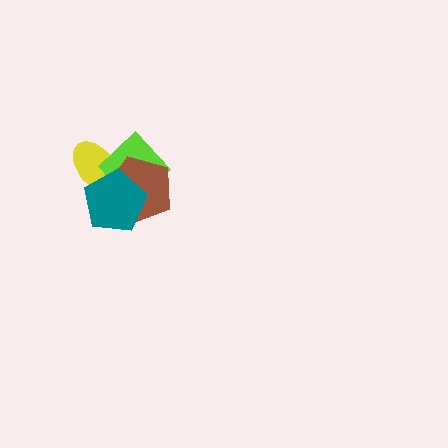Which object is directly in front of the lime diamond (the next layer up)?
The brown pentagon is directly in front of the lime diamond.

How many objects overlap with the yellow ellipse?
3 objects overlap with the yellow ellipse.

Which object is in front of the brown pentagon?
The teal pentagon is in front of the brown pentagon.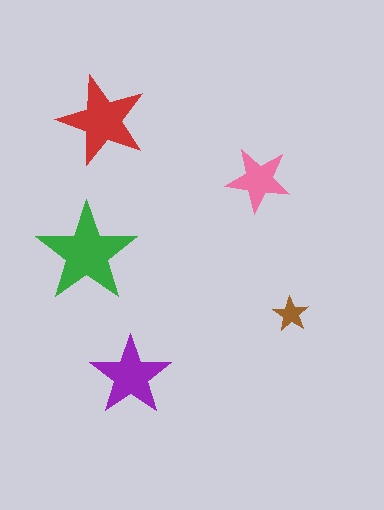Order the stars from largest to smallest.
the green one, the red one, the purple one, the pink one, the brown one.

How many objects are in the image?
There are 5 objects in the image.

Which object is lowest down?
The purple star is bottommost.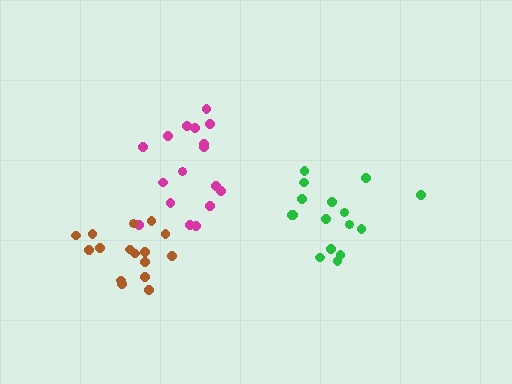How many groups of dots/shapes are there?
There are 3 groups.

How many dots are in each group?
Group 1: 16 dots, Group 2: 17 dots, Group 3: 16 dots (49 total).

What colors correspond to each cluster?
The clusters are colored: green, magenta, brown.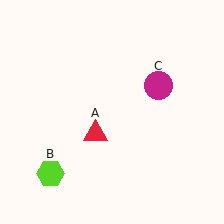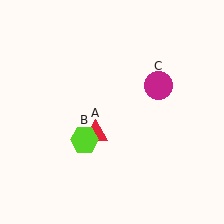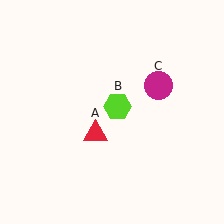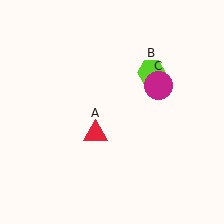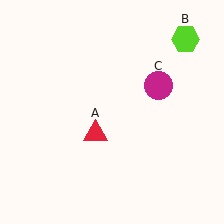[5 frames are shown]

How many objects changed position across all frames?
1 object changed position: lime hexagon (object B).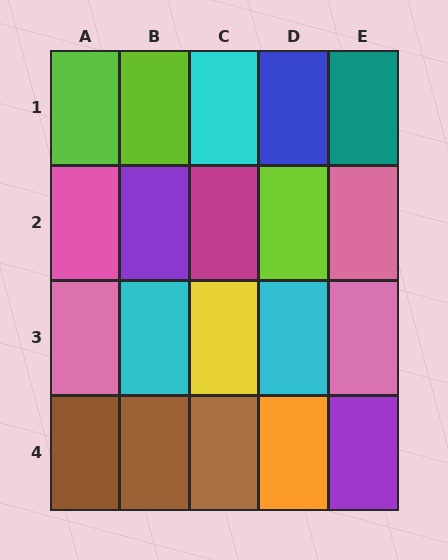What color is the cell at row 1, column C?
Cyan.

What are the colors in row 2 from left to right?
Pink, purple, magenta, lime, pink.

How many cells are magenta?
1 cell is magenta.